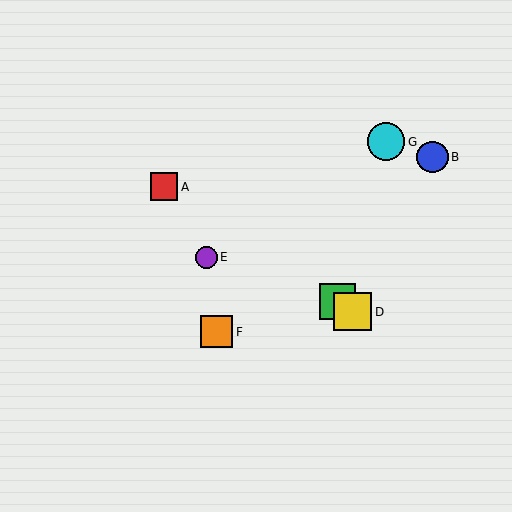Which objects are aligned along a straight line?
Objects A, C, D are aligned along a straight line.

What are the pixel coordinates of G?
Object G is at (386, 142).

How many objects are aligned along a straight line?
3 objects (A, C, D) are aligned along a straight line.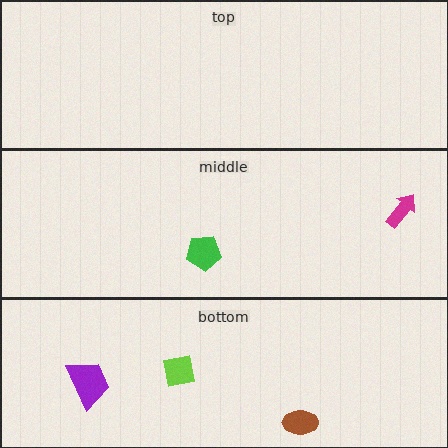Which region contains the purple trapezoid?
The bottom region.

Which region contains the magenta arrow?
The middle region.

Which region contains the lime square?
The bottom region.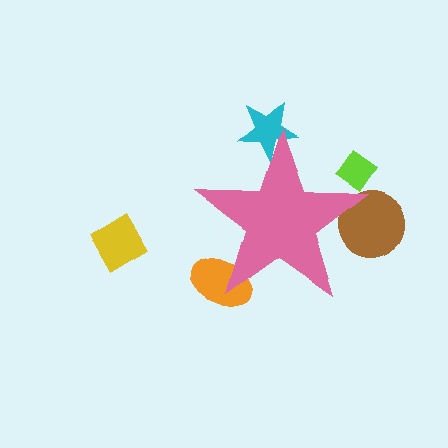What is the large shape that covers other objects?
A pink star.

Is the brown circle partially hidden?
Yes, the brown circle is partially hidden behind the pink star.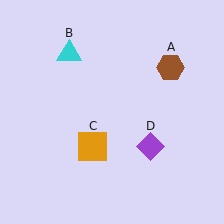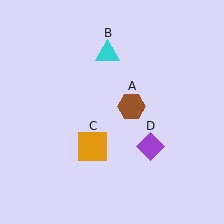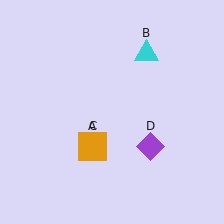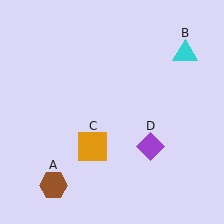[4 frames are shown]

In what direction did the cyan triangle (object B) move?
The cyan triangle (object B) moved right.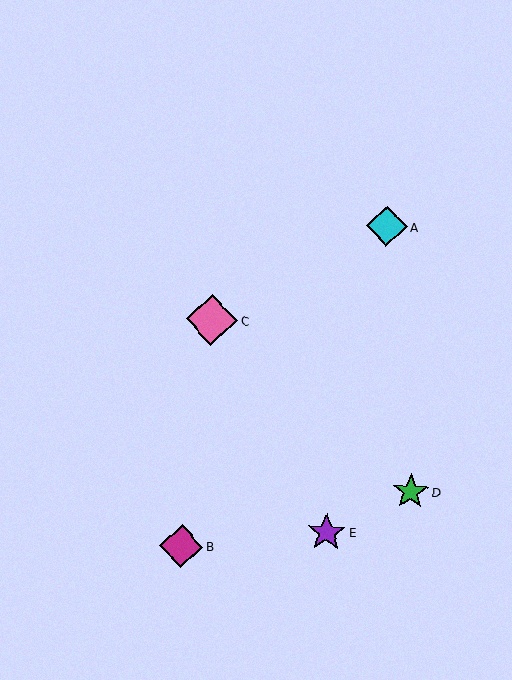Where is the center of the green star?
The center of the green star is at (411, 492).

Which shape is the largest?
The pink diamond (labeled C) is the largest.